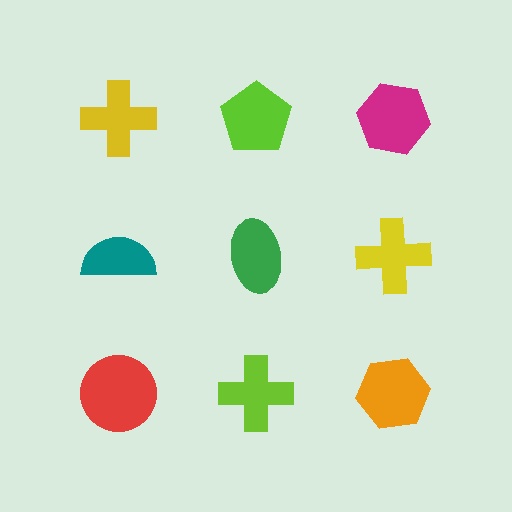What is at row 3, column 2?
A lime cross.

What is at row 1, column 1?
A yellow cross.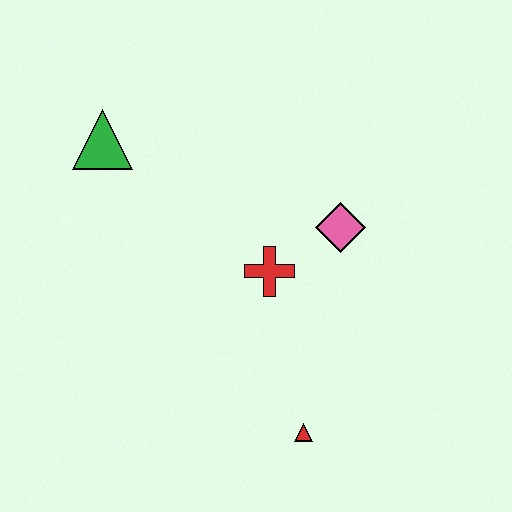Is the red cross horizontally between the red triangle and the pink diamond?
No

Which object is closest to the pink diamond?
The red cross is closest to the pink diamond.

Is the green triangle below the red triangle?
No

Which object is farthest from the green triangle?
The red triangle is farthest from the green triangle.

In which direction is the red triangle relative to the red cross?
The red triangle is below the red cross.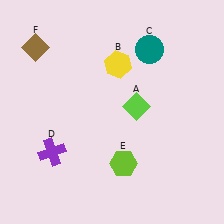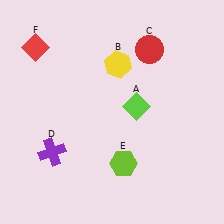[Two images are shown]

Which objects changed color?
C changed from teal to red. F changed from brown to red.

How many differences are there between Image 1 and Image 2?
There are 2 differences between the two images.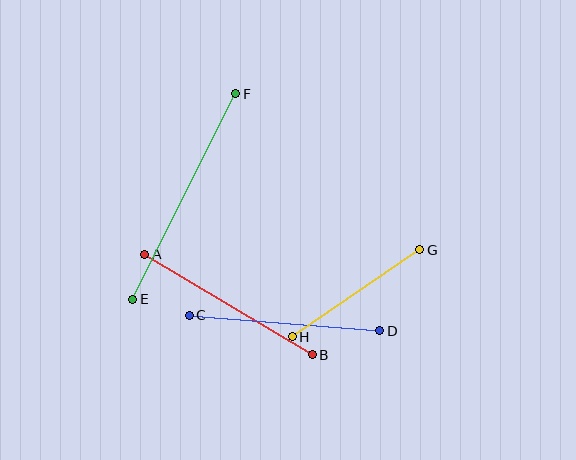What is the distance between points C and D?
The distance is approximately 191 pixels.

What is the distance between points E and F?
The distance is approximately 230 pixels.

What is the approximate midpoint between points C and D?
The midpoint is at approximately (285, 323) pixels.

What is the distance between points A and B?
The distance is approximately 195 pixels.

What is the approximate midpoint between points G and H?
The midpoint is at approximately (356, 293) pixels.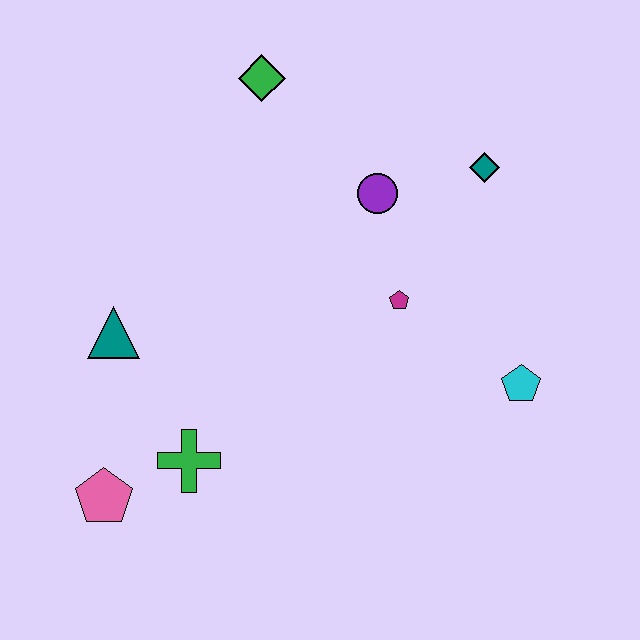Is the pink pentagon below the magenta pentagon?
Yes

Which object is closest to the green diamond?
The purple circle is closest to the green diamond.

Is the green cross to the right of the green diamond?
No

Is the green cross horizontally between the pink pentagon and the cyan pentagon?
Yes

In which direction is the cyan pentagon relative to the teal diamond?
The cyan pentagon is below the teal diamond.